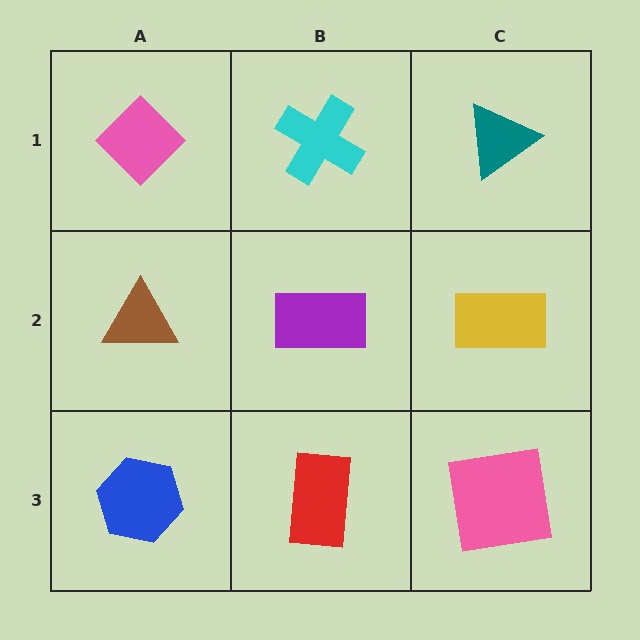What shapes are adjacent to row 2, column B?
A cyan cross (row 1, column B), a red rectangle (row 3, column B), a brown triangle (row 2, column A), a yellow rectangle (row 2, column C).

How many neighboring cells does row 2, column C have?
3.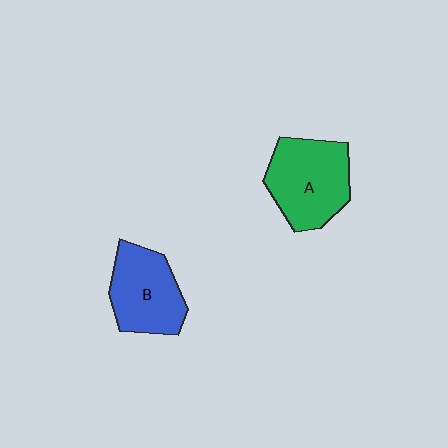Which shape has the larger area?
Shape A (green).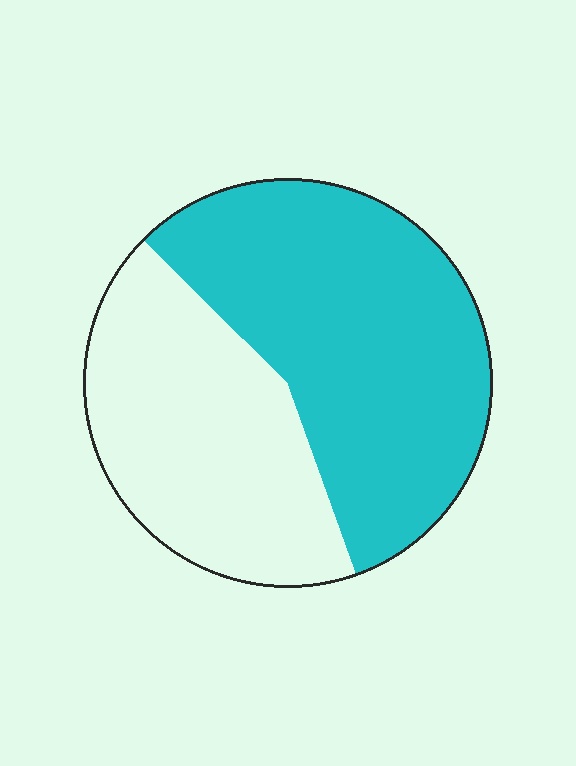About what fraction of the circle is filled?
About three fifths (3/5).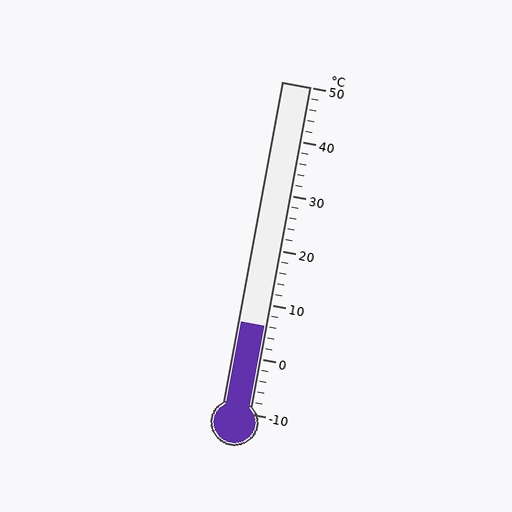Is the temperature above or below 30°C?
The temperature is below 30°C.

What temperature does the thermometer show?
The thermometer shows approximately 6°C.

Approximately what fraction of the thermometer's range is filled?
The thermometer is filled to approximately 25% of its range.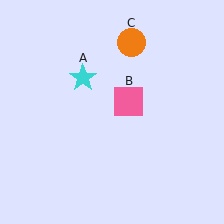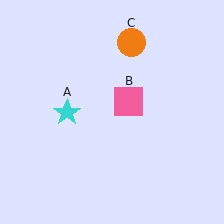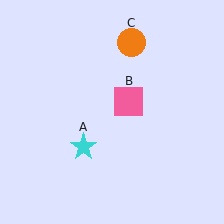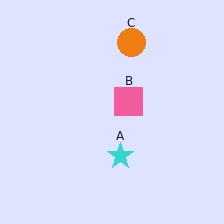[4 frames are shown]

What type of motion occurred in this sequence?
The cyan star (object A) rotated counterclockwise around the center of the scene.